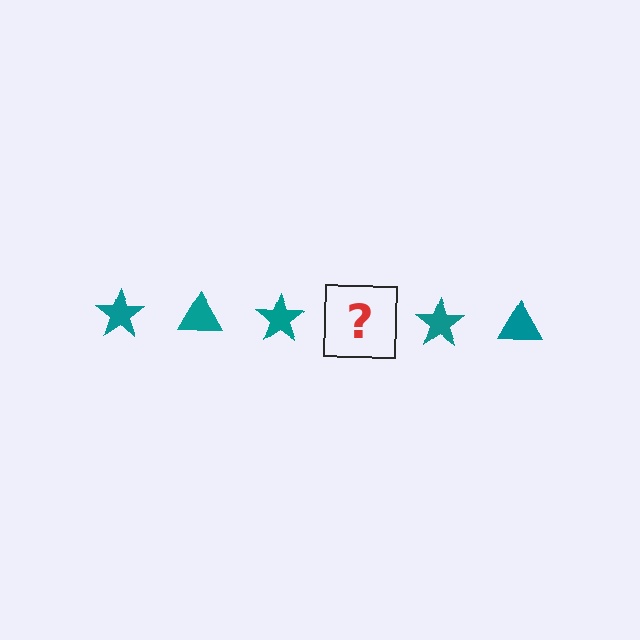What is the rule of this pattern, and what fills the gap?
The rule is that the pattern cycles through star, triangle shapes in teal. The gap should be filled with a teal triangle.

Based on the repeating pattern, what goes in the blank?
The blank should be a teal triangle.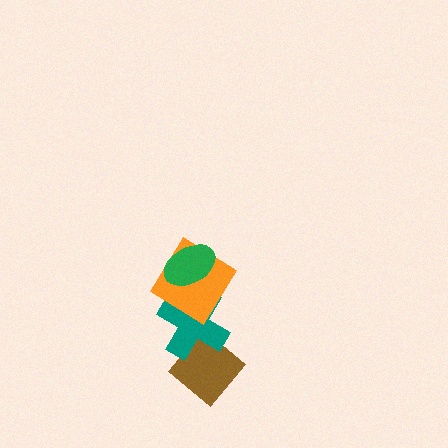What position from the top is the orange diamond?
The orange diamond is 2nd from the top.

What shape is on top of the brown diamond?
The teal cross is on top of the brown diamond.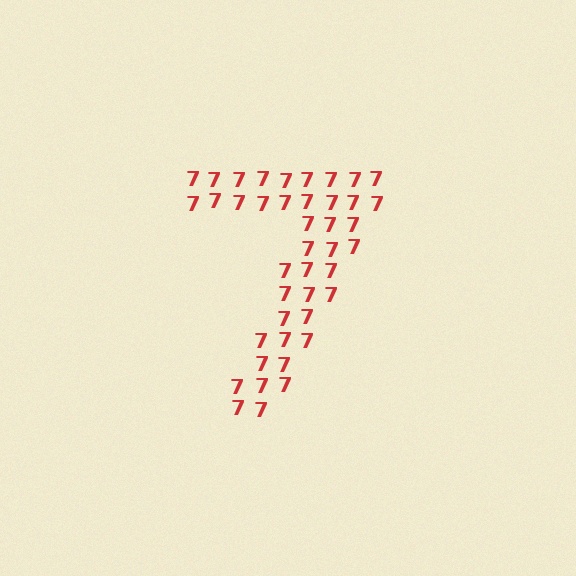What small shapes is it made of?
It is made of small digit 7's.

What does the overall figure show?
The overall figure shows the digit 7.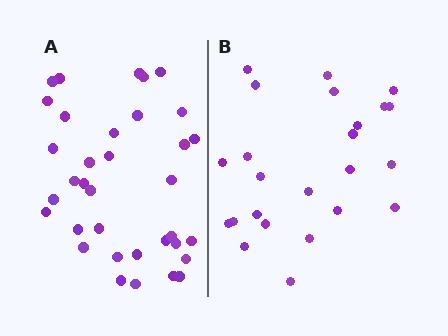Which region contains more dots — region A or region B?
Region A (the left region) has more dots.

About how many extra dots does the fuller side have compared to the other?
Region A has roughly 12 or so more dots than region B.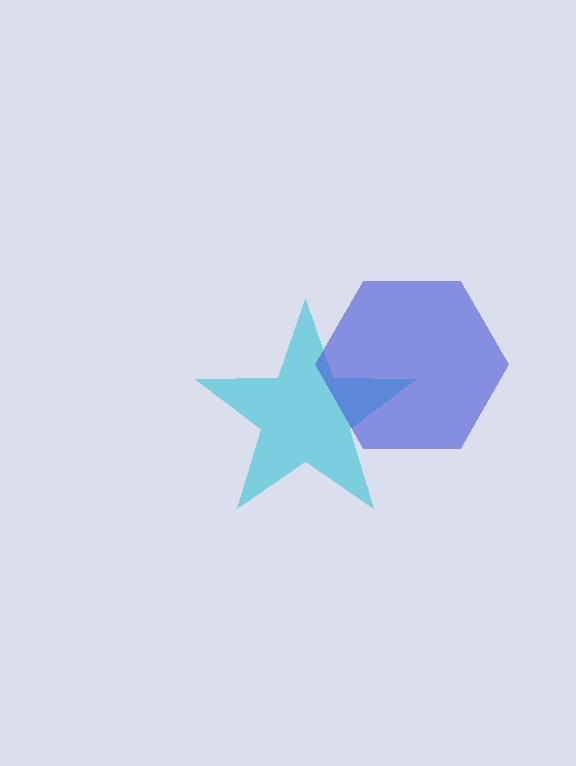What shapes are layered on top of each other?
The layered shapes are: a cyan star, a blue hexagon.